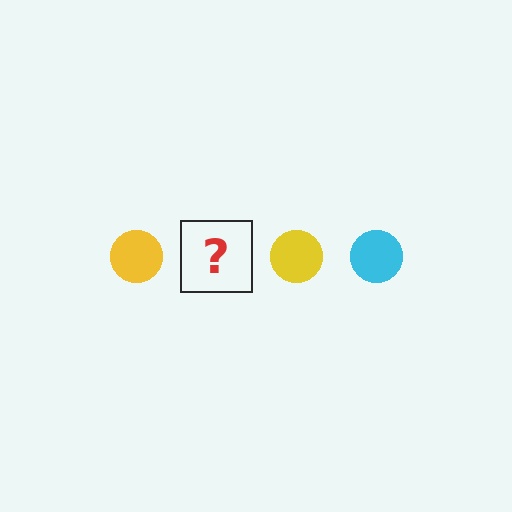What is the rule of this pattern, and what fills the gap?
The rule is that the pattern cycles through yellow, cyan circles. The gap should be filled with a cyan circle.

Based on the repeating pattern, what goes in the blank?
The blank should be a cyan circle.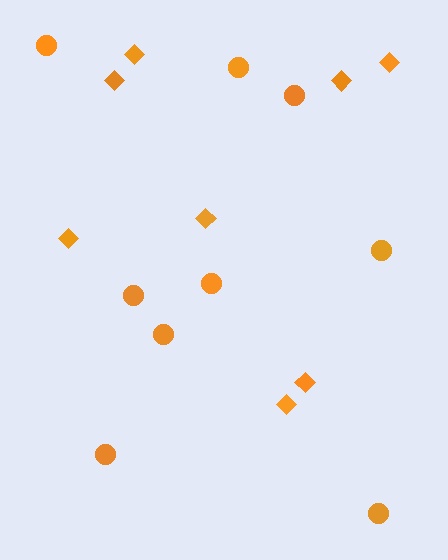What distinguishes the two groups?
There are 2 groups: one group of circles (9) and one group of diamonds (8).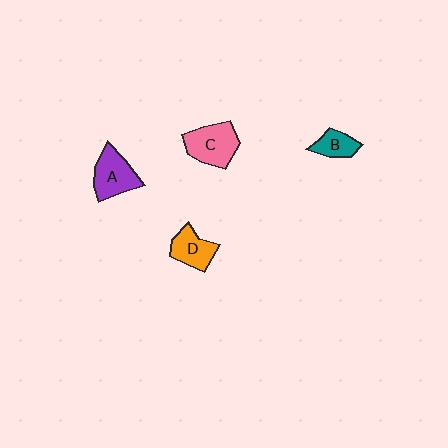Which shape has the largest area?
Shape C (pink).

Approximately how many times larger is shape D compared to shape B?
Approximately 1.3 times.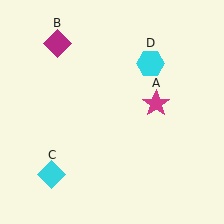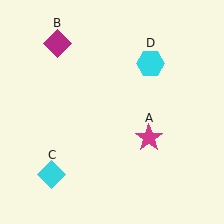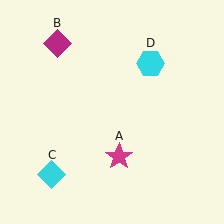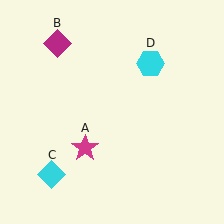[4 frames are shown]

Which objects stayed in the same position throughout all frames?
Magenta diamond (object B) and cyan diamond (object C) and cyan hexagon (object D) remained stationary.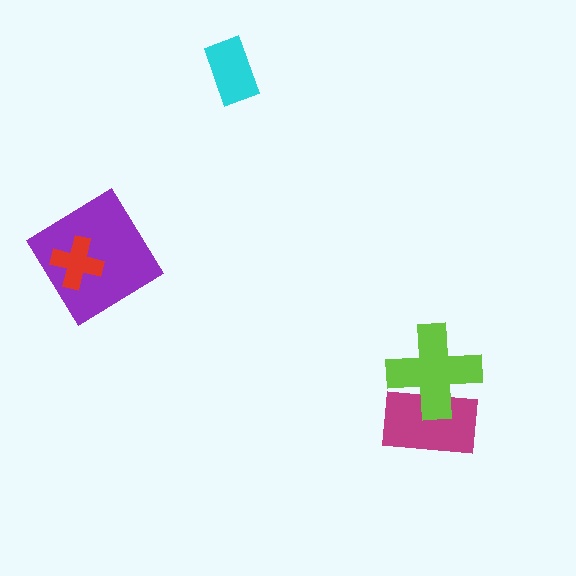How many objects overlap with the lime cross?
1 object overlaps with the lime cross.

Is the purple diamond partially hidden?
Yes, it is partially covered by another shape.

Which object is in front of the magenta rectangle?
The lime cross is in front of the magenta rectangle.